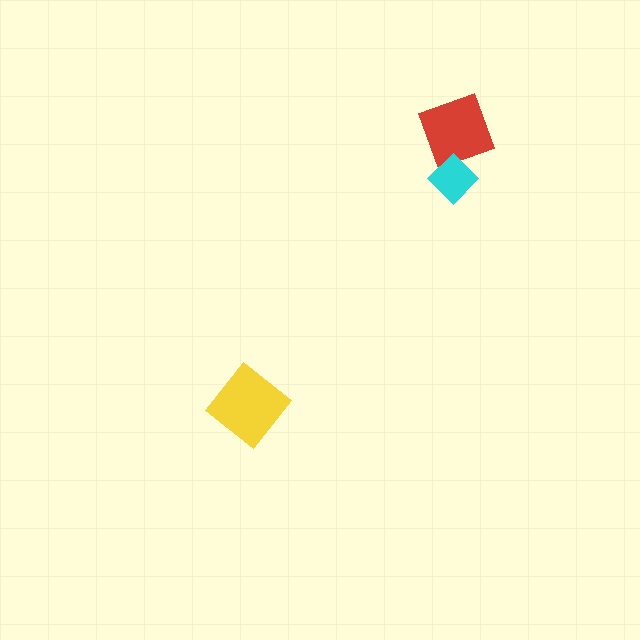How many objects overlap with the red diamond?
1 object overlaps with the red diamond.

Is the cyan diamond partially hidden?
No, no other shape covers it.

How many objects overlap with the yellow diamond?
0 objects overlap with the yellow diamond.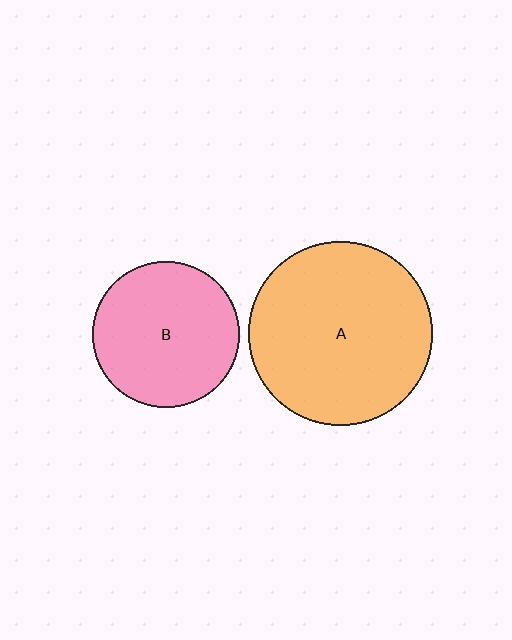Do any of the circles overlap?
No, none of the circles overlap.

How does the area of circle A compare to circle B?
Approximately 1.6 times.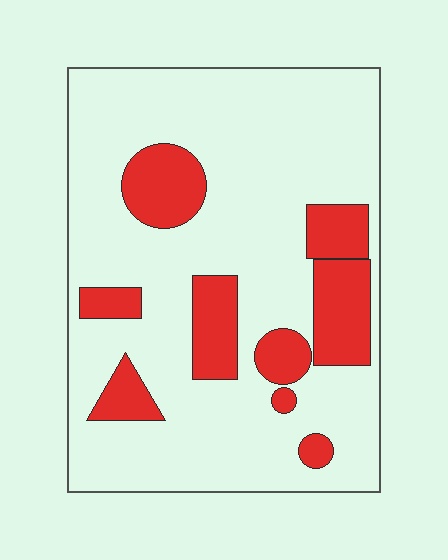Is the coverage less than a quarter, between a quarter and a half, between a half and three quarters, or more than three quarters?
Less than a quarter.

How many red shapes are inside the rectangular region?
9.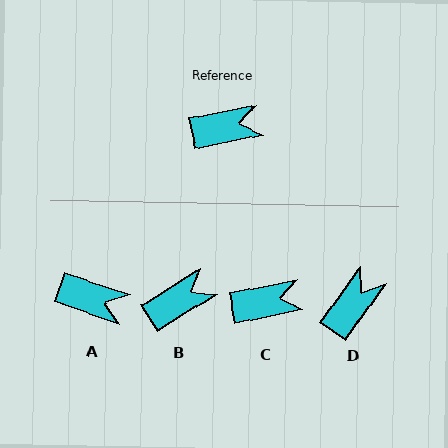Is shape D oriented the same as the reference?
No, it is off by about 43 degrees.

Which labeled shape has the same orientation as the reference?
C.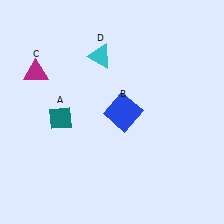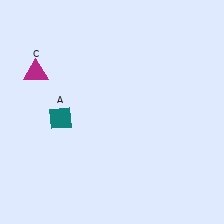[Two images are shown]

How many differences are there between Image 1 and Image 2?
There are 2 differences between the two images.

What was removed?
The cyan triangle (D), the blue square (B) were removed in Image 2.